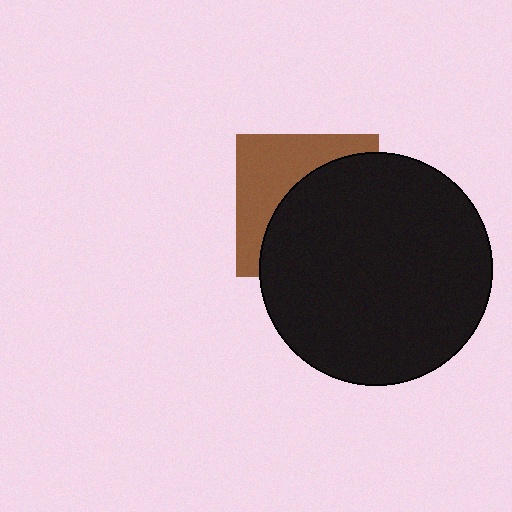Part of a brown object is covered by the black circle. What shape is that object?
It is a square.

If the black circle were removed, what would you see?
You would see the complete brown square.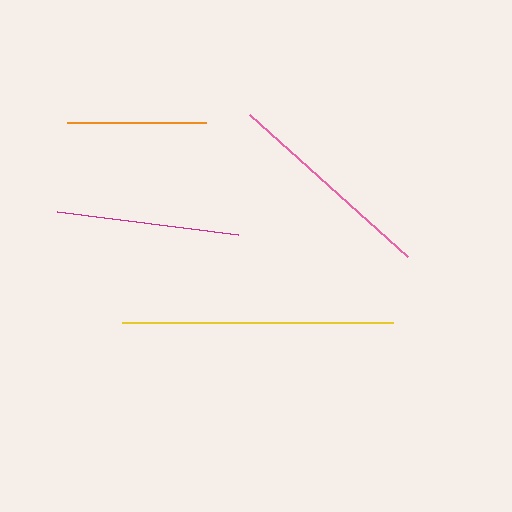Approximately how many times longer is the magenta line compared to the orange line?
The magenta line is approximately 1.3 times the length of the orange line.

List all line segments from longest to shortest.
From longest to shortest: yellow, pink, magenta, orange.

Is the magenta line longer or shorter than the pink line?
The pink line is longer than the magenta line.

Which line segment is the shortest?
The orange line is the shortest at approximately 139 pixels.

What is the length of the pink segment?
The pink segment is approximately 212 pixels long.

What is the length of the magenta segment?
The magenta segment is approximately 183 pixels long.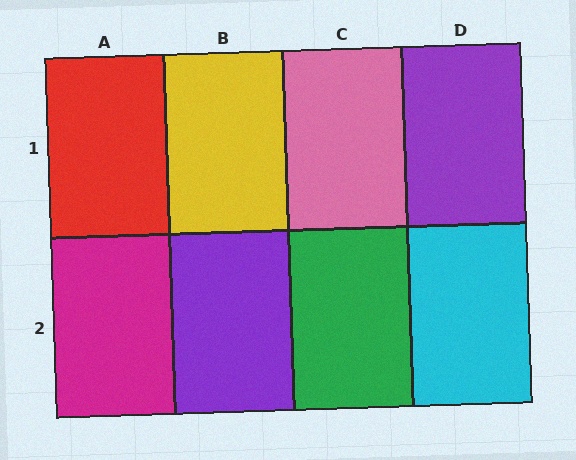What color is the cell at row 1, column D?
Purple.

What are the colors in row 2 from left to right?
Magenta, purple, green, cyan.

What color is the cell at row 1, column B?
Yellow.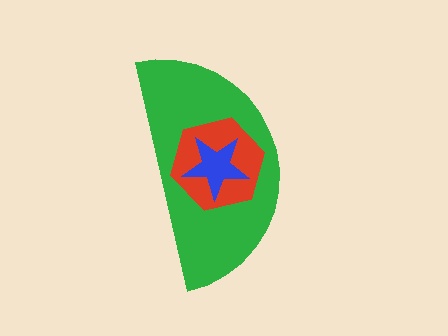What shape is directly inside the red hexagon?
The blue star.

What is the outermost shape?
The green semicircle.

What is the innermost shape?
The blue star.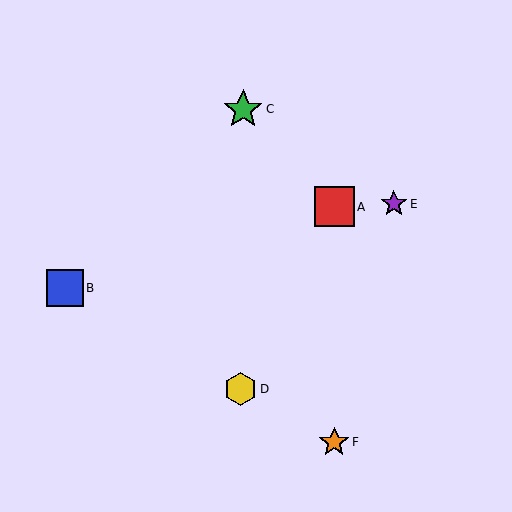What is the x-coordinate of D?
Object D is at x≈241.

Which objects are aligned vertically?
Objects A, F are aligned vertically.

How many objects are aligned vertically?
2 objects (A, F) are aligned vertically.